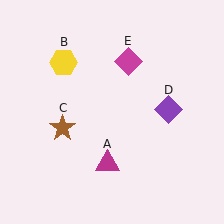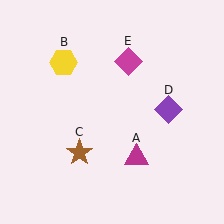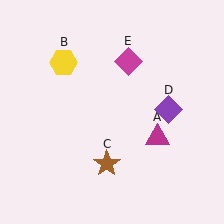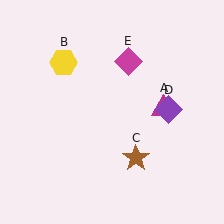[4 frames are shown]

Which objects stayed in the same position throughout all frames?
Yellow hexagon (object B) and purple diamond (object D) and magenta diamond (object E) remained stationary.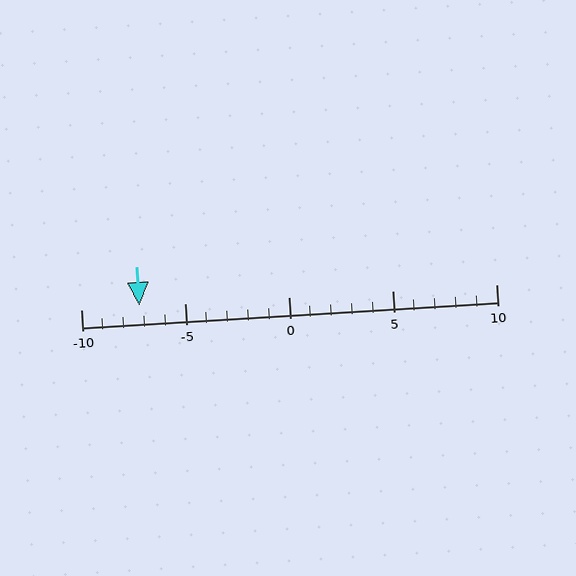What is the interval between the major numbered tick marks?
The major tick marks are spaced 5 units apart.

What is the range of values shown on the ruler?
The ruler shows values from -10 to 10.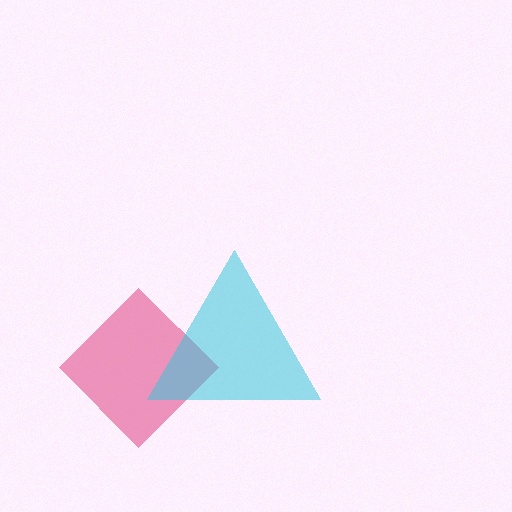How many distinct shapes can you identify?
There are 2 distinct shapes: a pink diamond, a cyan triangle.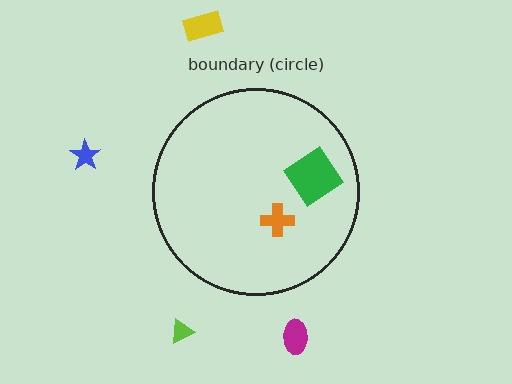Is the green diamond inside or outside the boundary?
Inside.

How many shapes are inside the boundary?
2 inside, 4 outside.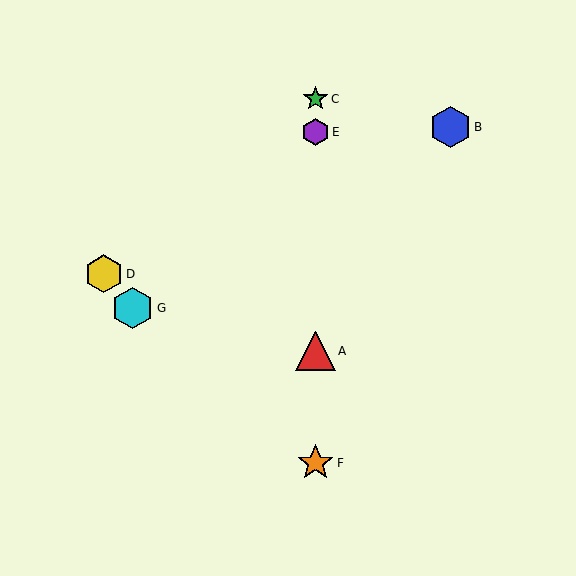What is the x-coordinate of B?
Object B is at x≈451.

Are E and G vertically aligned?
No, E is at x≈316 and G is at x≈133.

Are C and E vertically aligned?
Yes, both are at x≈316.